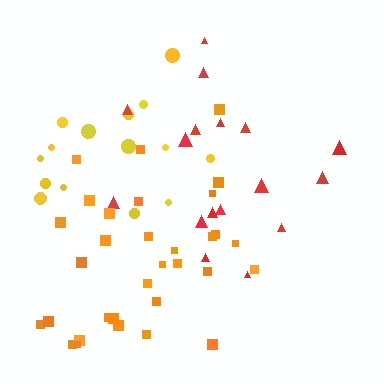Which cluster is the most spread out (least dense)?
Red.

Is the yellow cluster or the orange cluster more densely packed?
Orange.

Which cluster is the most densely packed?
Orange.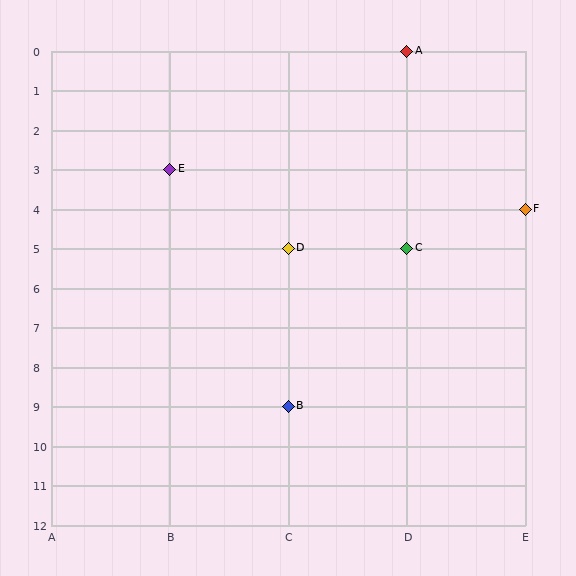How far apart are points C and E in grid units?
Points C and E are 2 columns and 2 rows apart (about 2.8 grid units diagonally).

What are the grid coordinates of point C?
Point C is at grid coordinates (D, 5).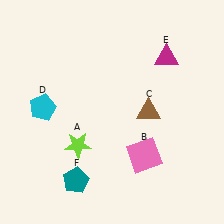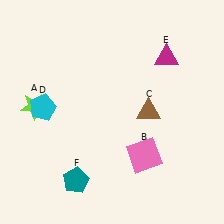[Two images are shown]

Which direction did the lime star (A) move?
The lime star (A) moved left.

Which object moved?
The lime star (A) moved left.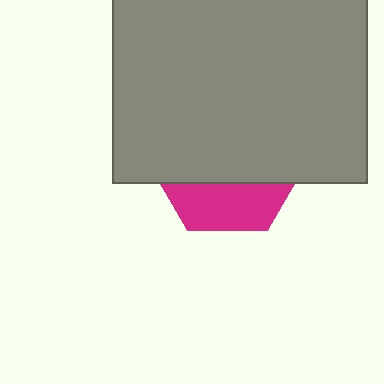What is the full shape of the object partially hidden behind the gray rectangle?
The partially hidden object is a magenta hexagon.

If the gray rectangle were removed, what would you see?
You would see the complete magenta hexagon.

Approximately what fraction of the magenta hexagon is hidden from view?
Roughly 69% of the magenta hexagon is hidden behind the gray rectangle.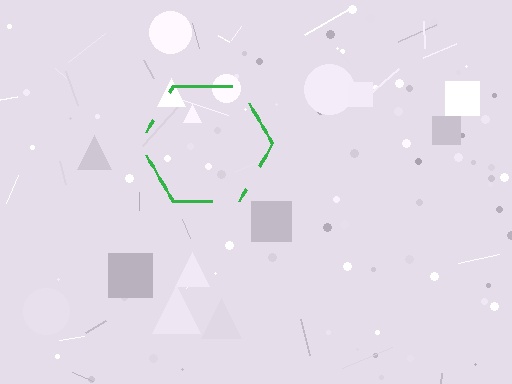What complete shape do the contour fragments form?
The contour fragments form a hexagon.